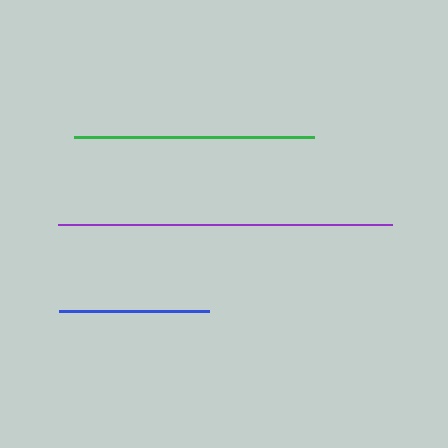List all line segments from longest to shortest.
From longest to shortest: purple, green, blue.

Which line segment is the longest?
The purple line is the longest at approximately 334 pixels.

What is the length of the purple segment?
The purple segment is approximately 334 pixels long.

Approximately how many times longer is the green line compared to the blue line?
The green line is approximately 1.6 times the length of the blue line.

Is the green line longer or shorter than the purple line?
The purple line is longer than the green line.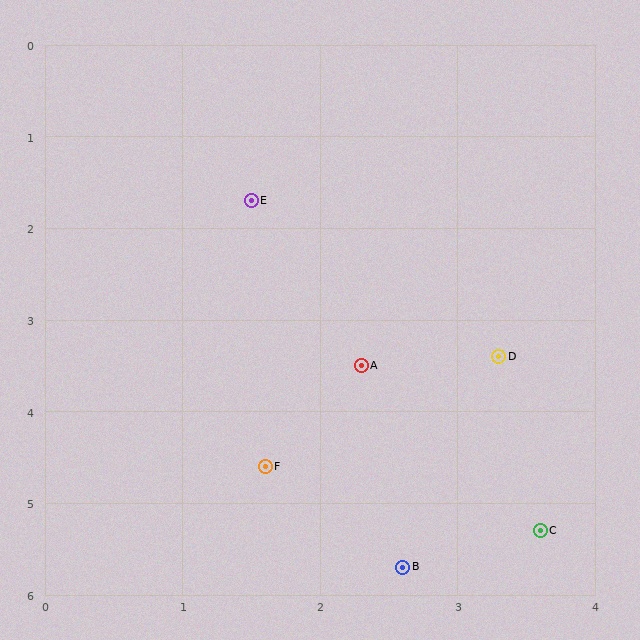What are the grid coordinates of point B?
Point B is at approximately (2.6, 5.7).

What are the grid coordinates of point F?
Point F is at approximately (1.6, 4.6).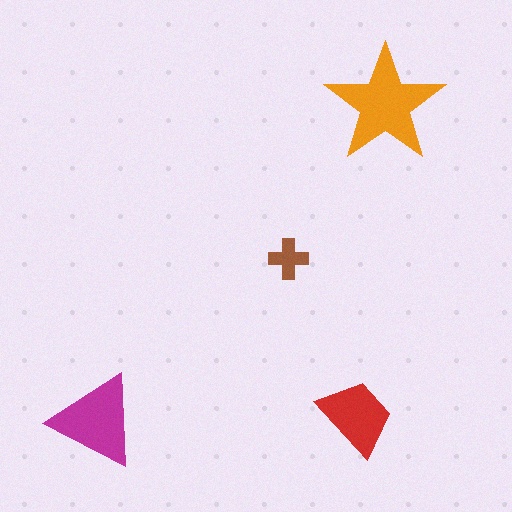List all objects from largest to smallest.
The orange star, the magenta triangle, the red trapezoid, the brown cross.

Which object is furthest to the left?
The magenta triangle is leftmost.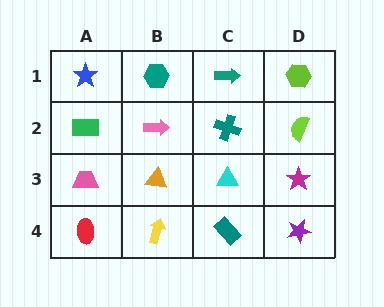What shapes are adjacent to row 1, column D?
A lime semicircle (row 2, column D), a teal arrow (row 1, column C).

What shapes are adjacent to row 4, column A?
A pink trapezoid (row 3, column A), a yellow arrow (row 4, column B).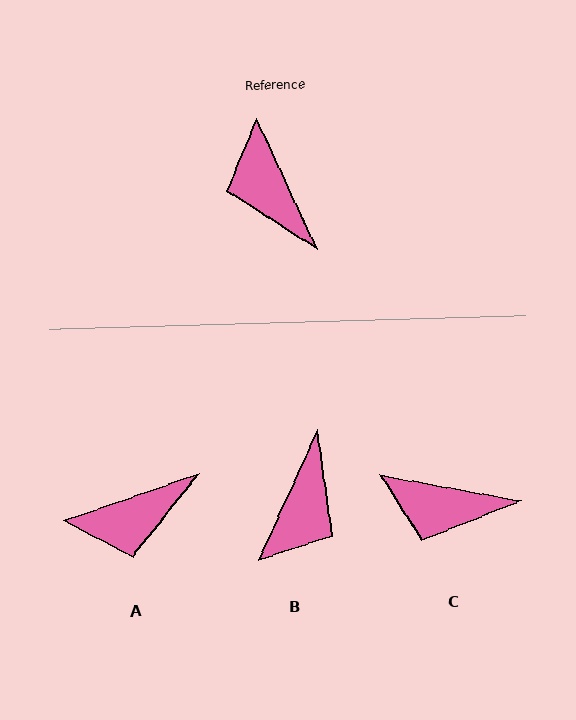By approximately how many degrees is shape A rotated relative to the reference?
Approximately 85 degrees counter-clockwise.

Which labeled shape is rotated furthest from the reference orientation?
B, about 131 degrees away.